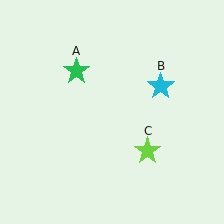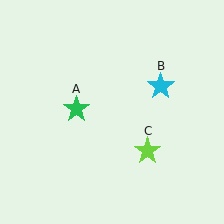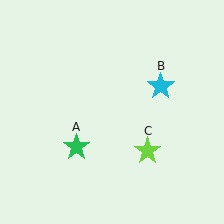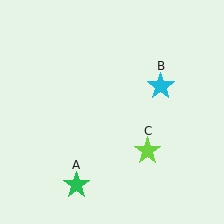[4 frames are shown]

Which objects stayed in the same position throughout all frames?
Cyan star (object B) and lime star (object C) remained stationary.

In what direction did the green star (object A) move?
The green star (object A) moved down.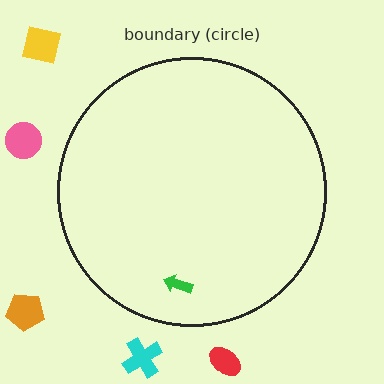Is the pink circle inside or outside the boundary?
Outside.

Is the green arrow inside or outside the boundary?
Inside.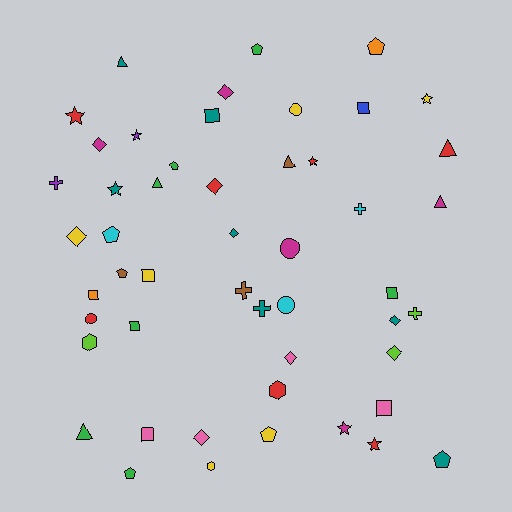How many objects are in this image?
There are 50 objects.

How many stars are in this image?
There are 7 stars.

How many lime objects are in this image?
There are 3 lime objects.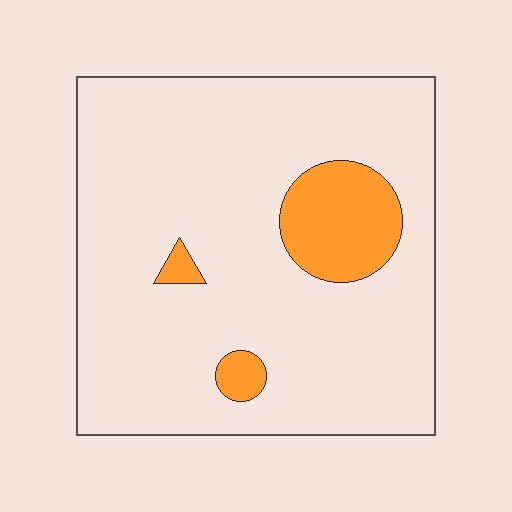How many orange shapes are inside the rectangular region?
3.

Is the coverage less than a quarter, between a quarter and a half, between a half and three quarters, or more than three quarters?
Less than a quarter.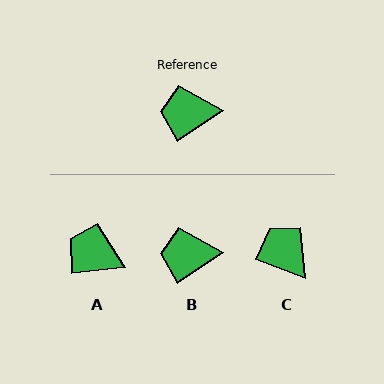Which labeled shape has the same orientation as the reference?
B.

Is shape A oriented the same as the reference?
No, it is off by about 28 degrees.